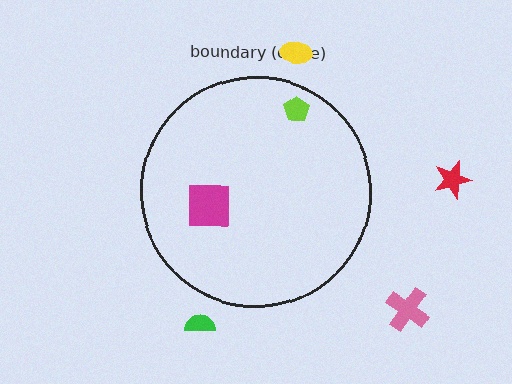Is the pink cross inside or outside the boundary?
Outside.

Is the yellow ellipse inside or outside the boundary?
Outside.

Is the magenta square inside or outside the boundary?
Inside.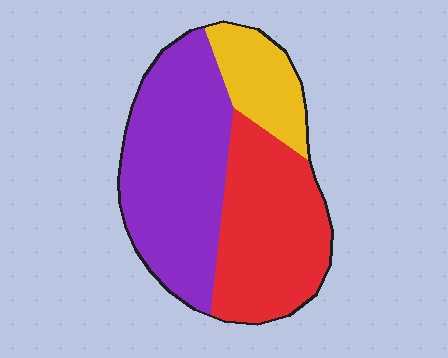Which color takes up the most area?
Purple, at roughly 45%.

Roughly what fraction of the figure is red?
Red takes up about three eighths (3/8) of the figure.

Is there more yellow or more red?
Red.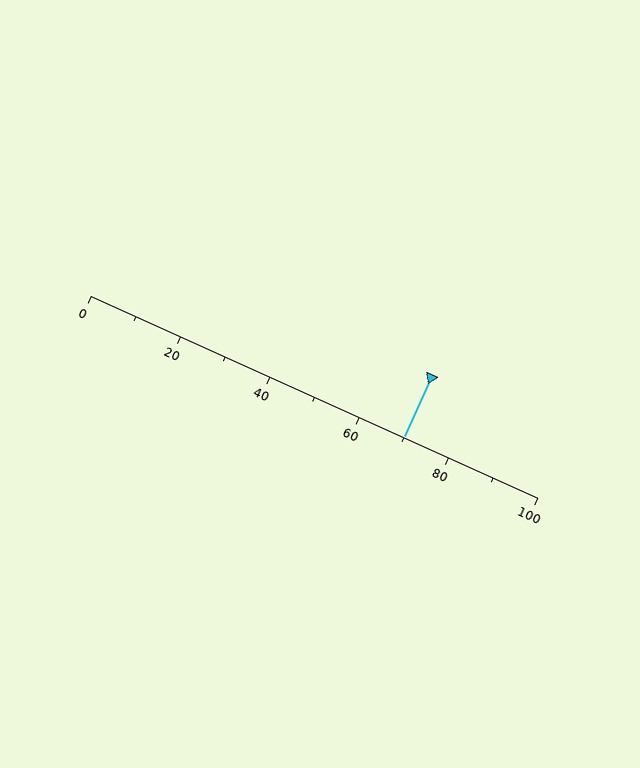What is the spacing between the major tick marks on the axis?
The major ticks are spaced 20 apart.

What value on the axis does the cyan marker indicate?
The marker indicates approximately 70.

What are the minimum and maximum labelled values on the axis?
The axis runs from 0 to 100.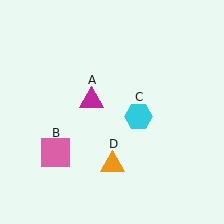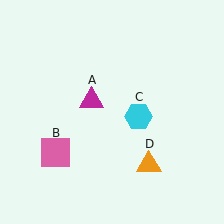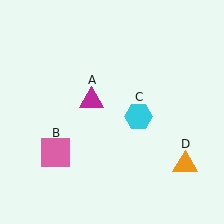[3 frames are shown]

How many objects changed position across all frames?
1 object changed position: orange triangle (object D).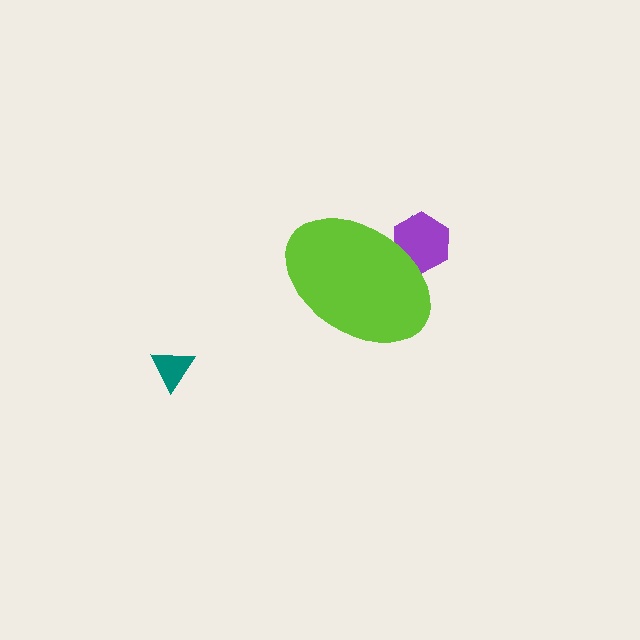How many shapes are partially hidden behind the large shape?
2 shapes are partially hidden.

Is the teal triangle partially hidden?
No, the teal triangle is fully visible.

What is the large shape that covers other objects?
A lime ellipse.